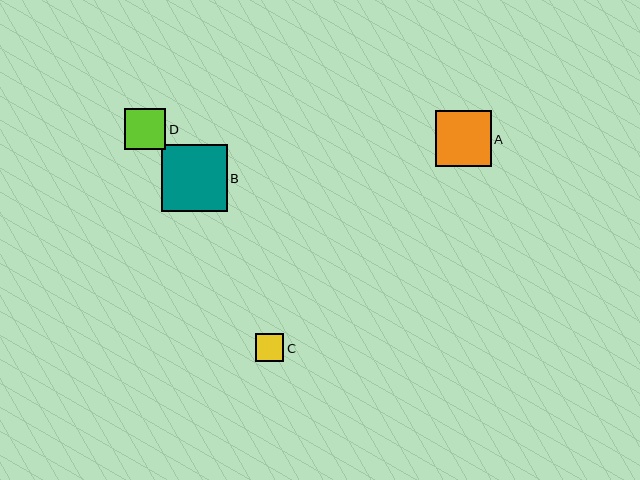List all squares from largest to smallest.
From largest to smallest: B, A, D, C.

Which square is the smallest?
Square C is the smallest with a size of approximately 29 pixels.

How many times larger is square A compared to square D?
Square A is approximately 1.4 times the size of square D.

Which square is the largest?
Square B is the largest with a size of approximately 66 pixels.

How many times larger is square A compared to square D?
Square A is approximately 1.4 times the size of square D.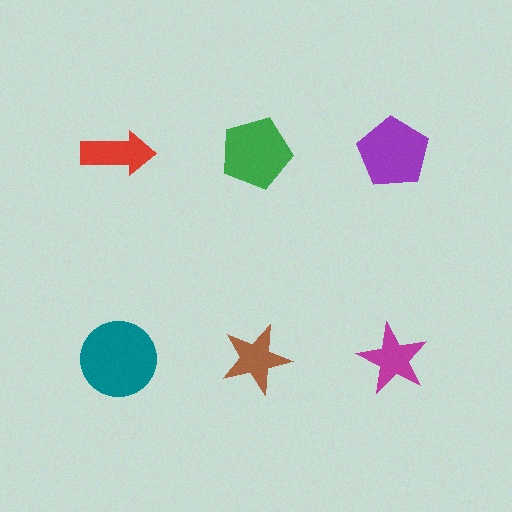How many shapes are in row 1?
3 shapes.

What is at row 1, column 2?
A green pentagon.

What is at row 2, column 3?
A magenta star.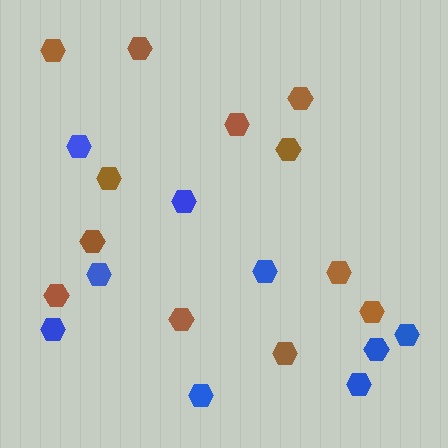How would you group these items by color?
There are 2 groups: one group of blue hexagons (9) and one group of brown hexagons (12).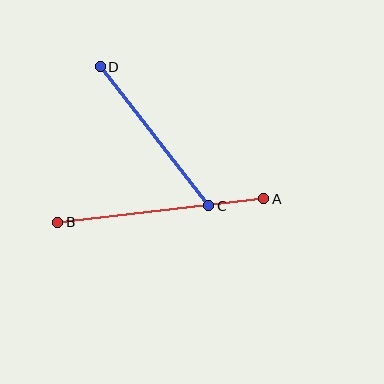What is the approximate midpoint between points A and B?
The midpoint is at approximately (161, 210) pixels.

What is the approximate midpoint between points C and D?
The midpoint is at approximately (155, 136) pixels.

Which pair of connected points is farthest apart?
Points A and B are farthest apart.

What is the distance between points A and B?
The distance is approximately 207 pixels.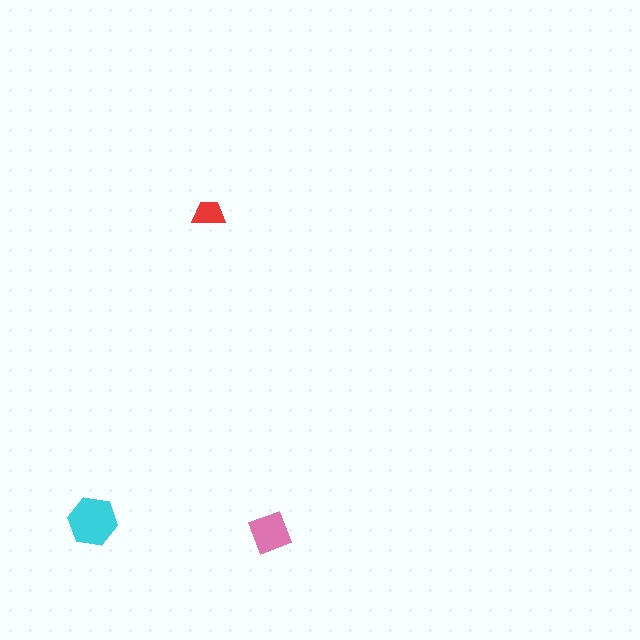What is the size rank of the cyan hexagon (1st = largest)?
1st.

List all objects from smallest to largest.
The red trapezoid, the pink diamond, the cyan hexagon.